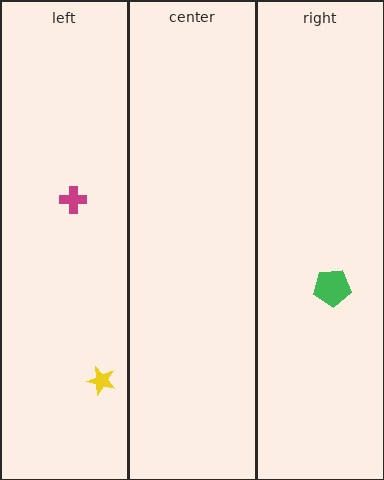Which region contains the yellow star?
The left region.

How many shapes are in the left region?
2.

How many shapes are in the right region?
1.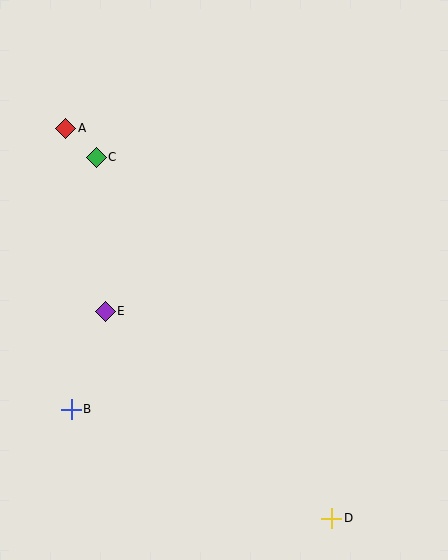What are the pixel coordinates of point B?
Point B is at (71, 409).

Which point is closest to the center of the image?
Point E at (105, 311) is closest to the center.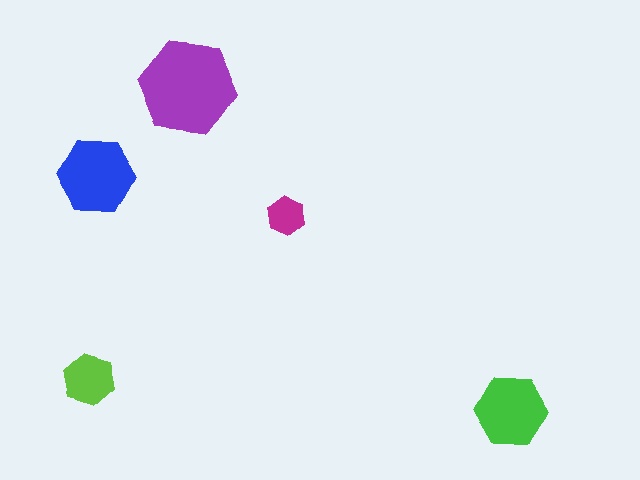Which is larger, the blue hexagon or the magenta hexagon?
The blue one.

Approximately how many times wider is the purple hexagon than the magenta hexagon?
About 2.5 times wider.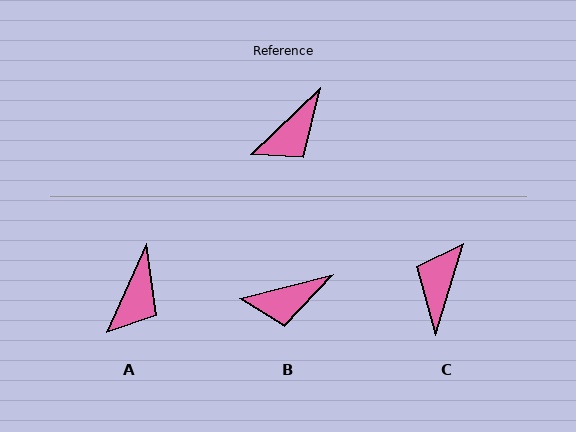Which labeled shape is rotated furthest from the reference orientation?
C, about 151 degrees away.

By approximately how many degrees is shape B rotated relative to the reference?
Approximately 29 degrees clockwise.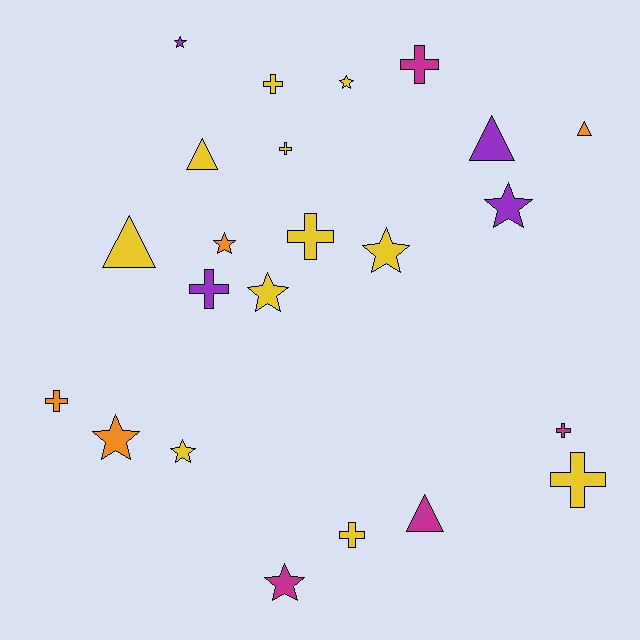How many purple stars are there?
There are 2 purple stars.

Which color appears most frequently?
Yellow, with 11 objects.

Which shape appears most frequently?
Star, with 9 objects.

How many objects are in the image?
There are 23 objects.